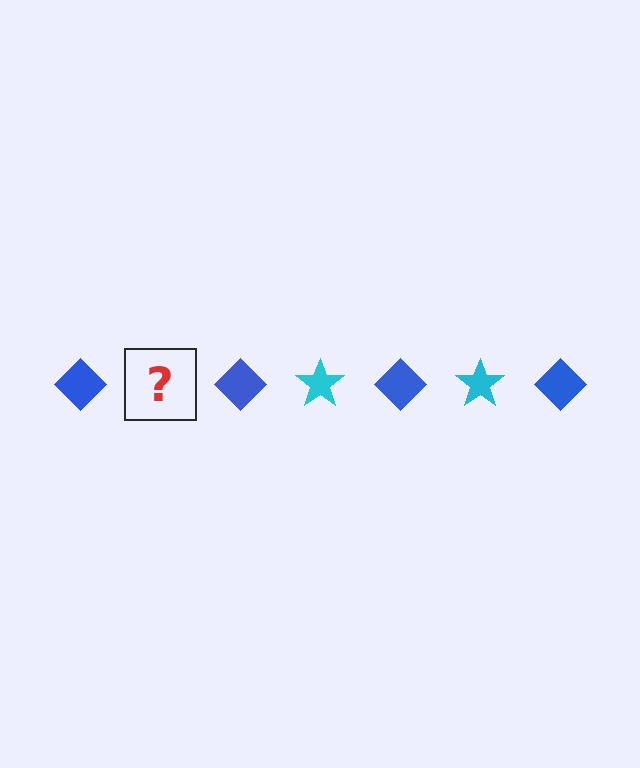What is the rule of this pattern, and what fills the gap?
The rule is that the pattern alternates between blue diamond and cyan star. The gap should be filled with a cyan star.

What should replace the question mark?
The question mark should be replaced with a cyan star.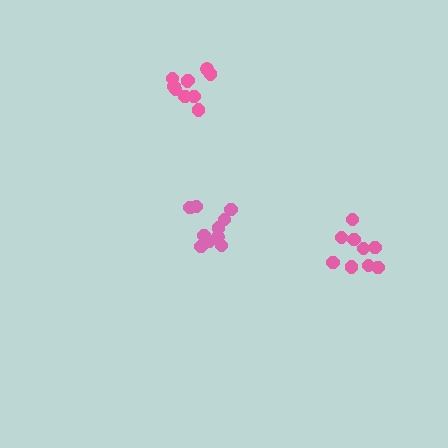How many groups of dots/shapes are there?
There are 3 groups.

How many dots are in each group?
Group 1: 10 dots, Group 2: 9 dots, Group 3: 10 dots (29 total).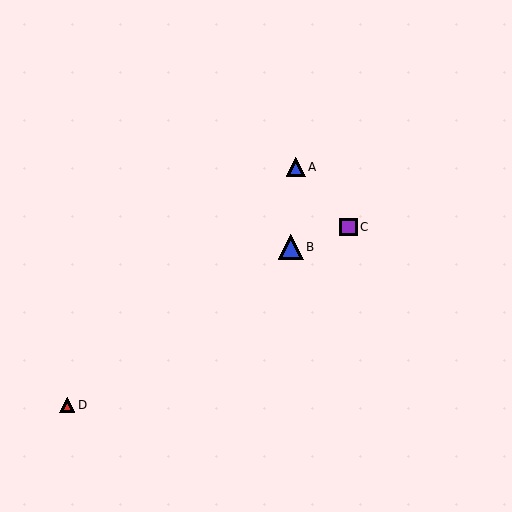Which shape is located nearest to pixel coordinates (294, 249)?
The blue triangle (labeled B) at (291, 247) is nearest to that location.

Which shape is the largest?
The blue triangle (labeled B) is the largest.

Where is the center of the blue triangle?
The center of the blue triangle is at (296, 167).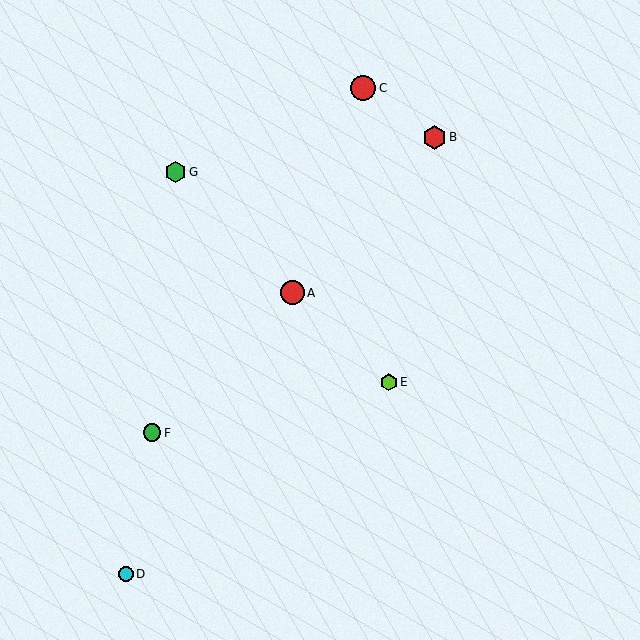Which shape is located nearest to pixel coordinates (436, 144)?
The red hexagon (labeled B) at (434, 137) is nearest to that location.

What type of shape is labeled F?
Shape F is a green circle.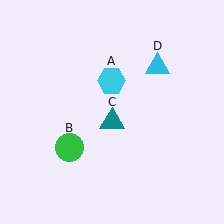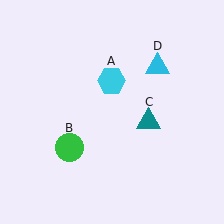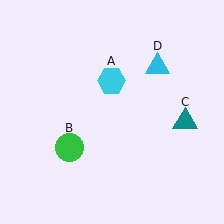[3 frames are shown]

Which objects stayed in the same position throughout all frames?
Cyan hexagon (object A) and green circle (object B) and cyan triangle (object D) remained stationary.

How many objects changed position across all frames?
1 object changed position: teal triangle (object C).